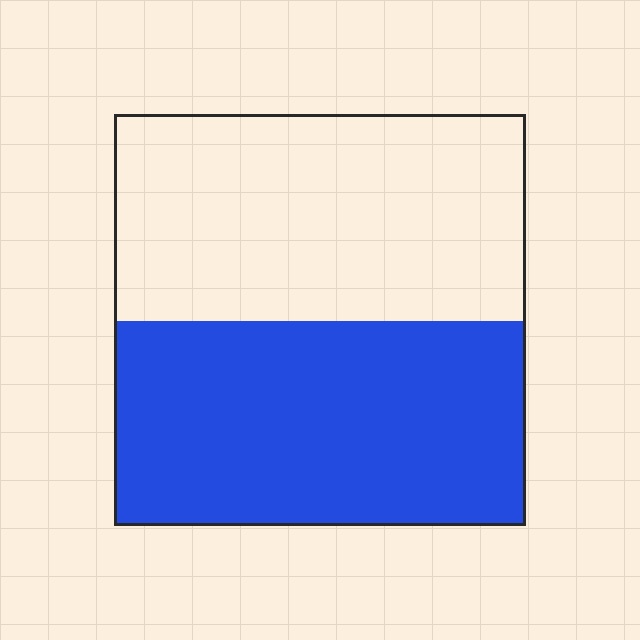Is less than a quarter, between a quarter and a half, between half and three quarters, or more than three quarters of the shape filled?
Between a quarter and a half.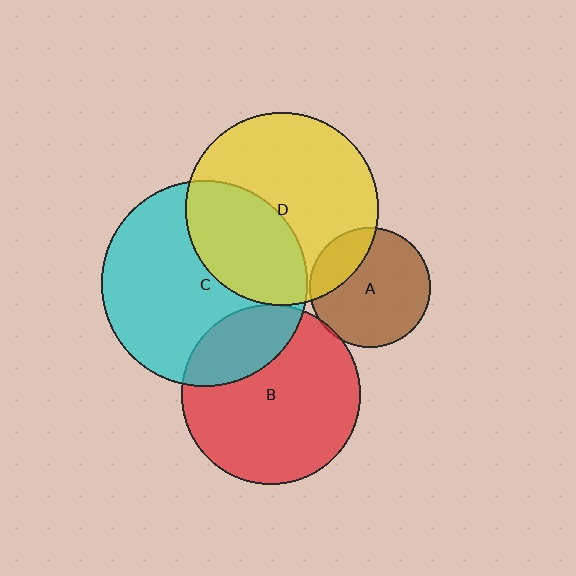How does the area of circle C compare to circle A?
Approximately 2.9 times.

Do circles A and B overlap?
Yes.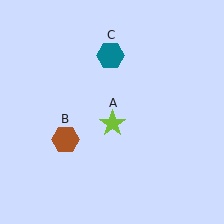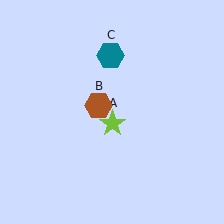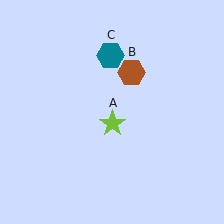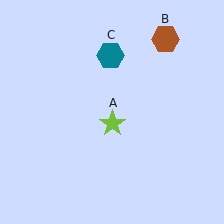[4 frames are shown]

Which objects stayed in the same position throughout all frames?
Lime star (object A) and teal hexagon (object C) remained stationary.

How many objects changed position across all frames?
1 object changed position: brown hexagon (object B).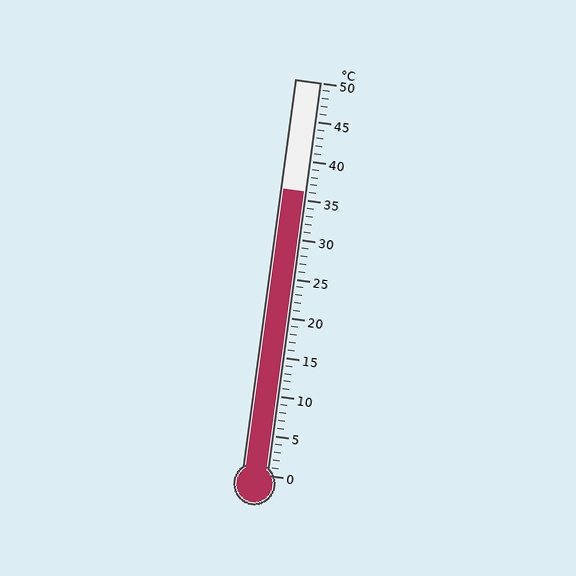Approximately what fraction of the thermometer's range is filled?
The thermometer is filled to approximately 70% of its range.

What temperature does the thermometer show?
The thermometer shows approximately 36°C.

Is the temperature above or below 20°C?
The temperature is above 20°C.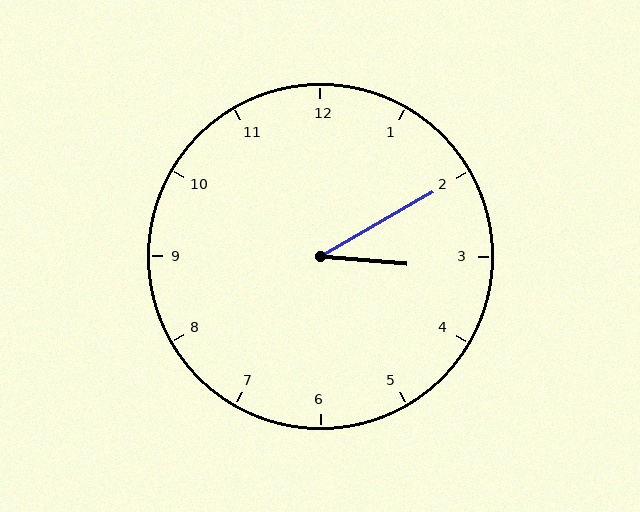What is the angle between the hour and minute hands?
Approximately 35 degrees.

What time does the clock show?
3:10.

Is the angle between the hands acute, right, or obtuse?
It is acute.